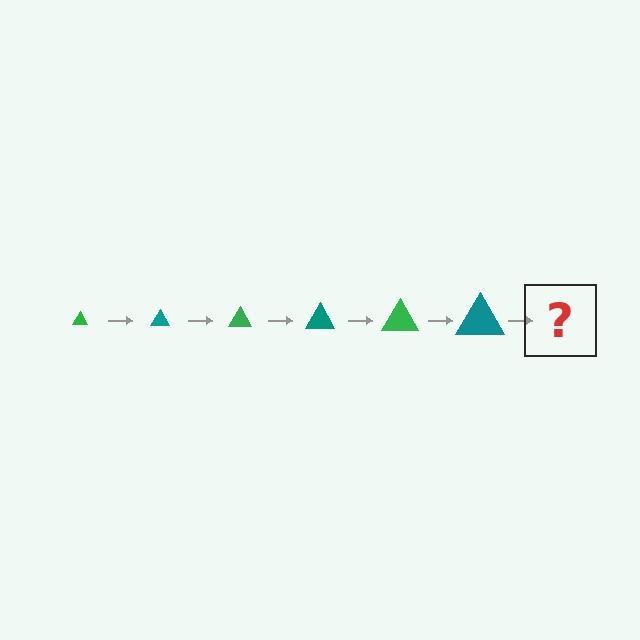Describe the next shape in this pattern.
It should be a green triangle, larger than the previous one.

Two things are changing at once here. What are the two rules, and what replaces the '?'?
The two rules are that the triangle grows larger each step and the color cycles through green and teal. The '?' should be a green triangle, larger than the previous one.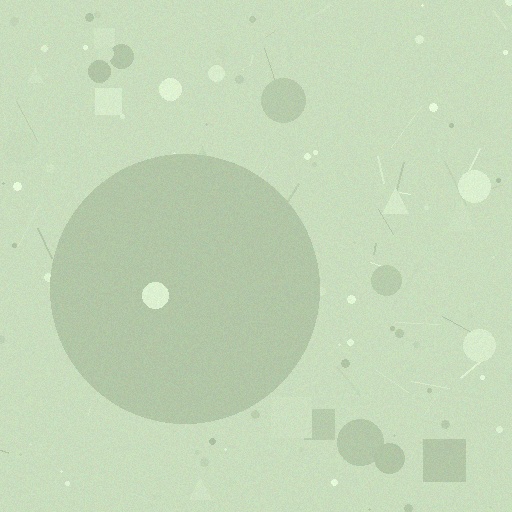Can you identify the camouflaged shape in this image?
The camouflaged shape is a circle.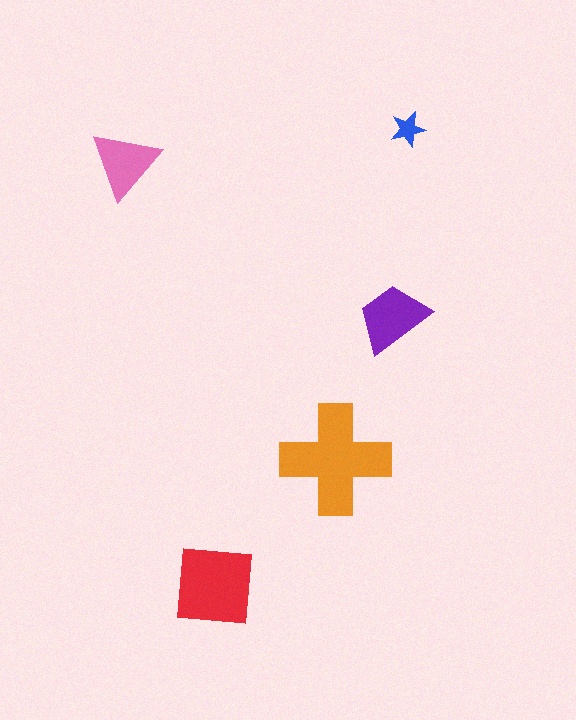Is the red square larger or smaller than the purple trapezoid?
Larger.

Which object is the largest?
The orange cross.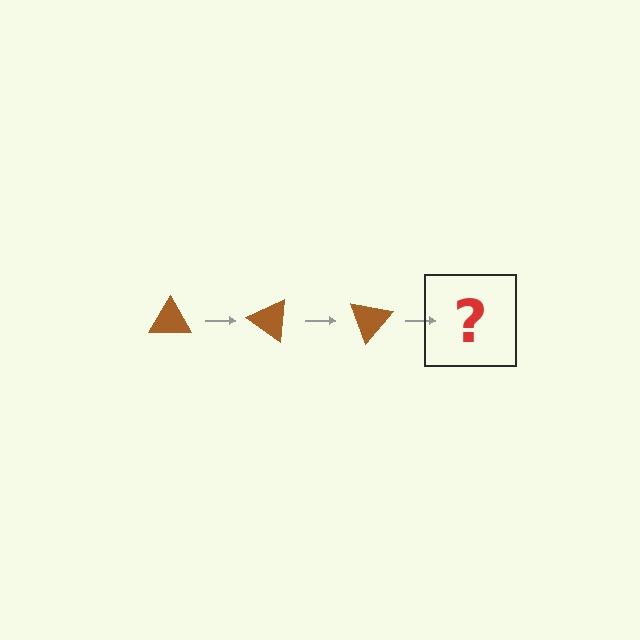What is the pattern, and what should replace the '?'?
The pattern is that the triangle rotates 35 degrees each step. The '?' should be a brown triangle rotated 105 degrees.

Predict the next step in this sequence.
The next step is a brown triangle rotated 105 degrees.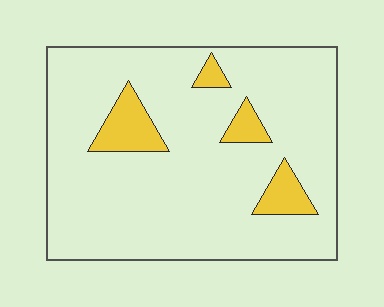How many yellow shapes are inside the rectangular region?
4.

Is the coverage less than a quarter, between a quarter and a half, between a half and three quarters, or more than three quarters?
Less than a quarter.